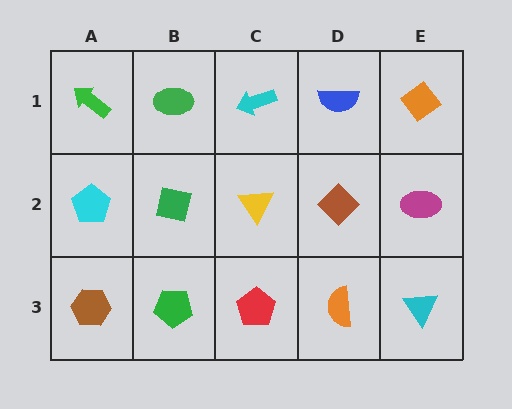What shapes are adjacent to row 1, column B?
A green square (row 2, column B), a green arrow (row 1, column A), a cyan arrow (row 1, column C).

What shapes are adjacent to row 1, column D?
A brown diamond (row 2, column D), a cyan arrow (row 1, column C), an orange diamond (row 1, column E).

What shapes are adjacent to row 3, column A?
A cyan pentagon (row 2, column A), a green pentagon (row 3, column B).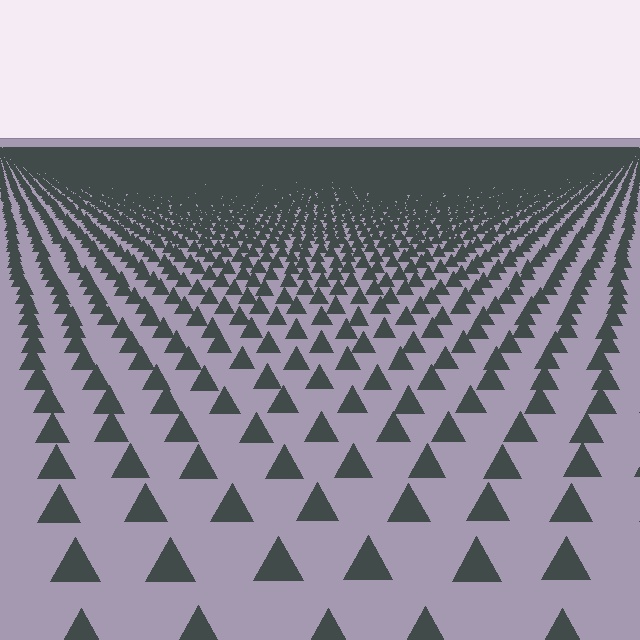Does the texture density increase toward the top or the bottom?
Density increases toward the top.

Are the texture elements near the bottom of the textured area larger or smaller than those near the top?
Larger. Near the bottom, elements are closer to the viewer and appear at a bigger on-screen size.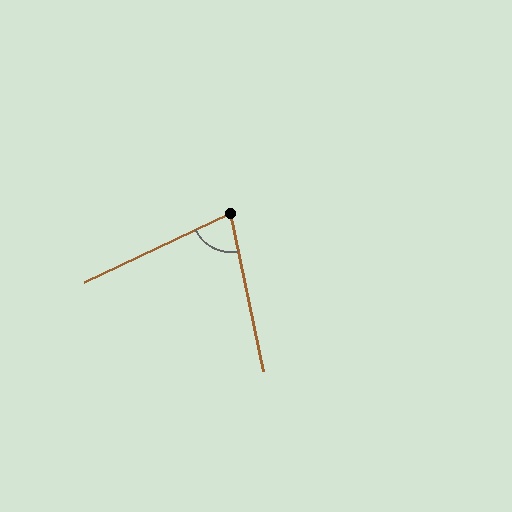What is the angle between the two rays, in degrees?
Approximately 76 degrees.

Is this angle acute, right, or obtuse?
It is acute.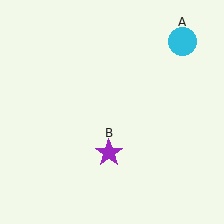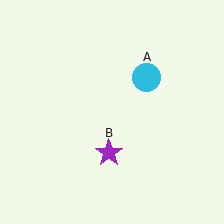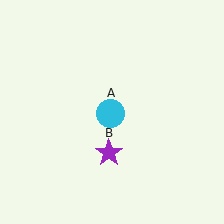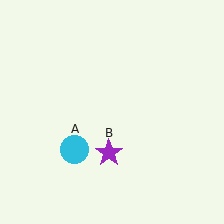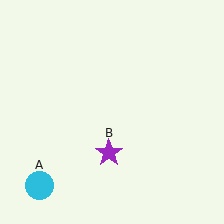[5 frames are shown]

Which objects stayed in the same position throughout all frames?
Purple star (object B) remained stationary.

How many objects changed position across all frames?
1 object changed position: cyan circle (object A).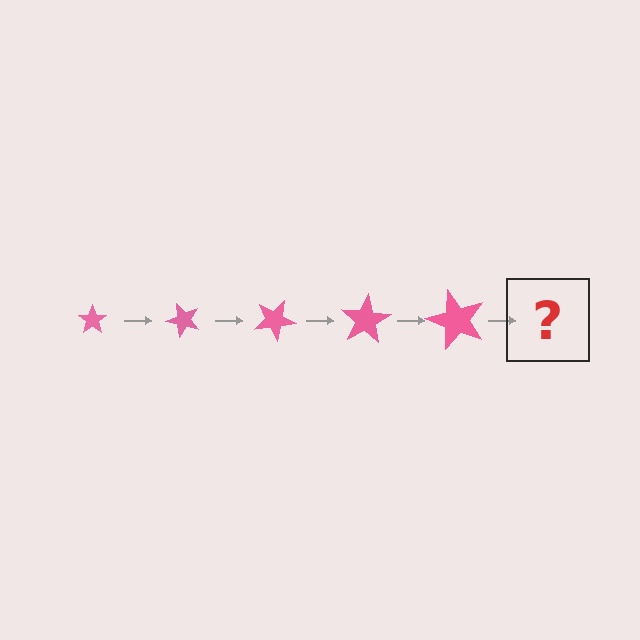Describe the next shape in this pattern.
It should be a star, larger than the previous one and rotated 250 degrees from the start.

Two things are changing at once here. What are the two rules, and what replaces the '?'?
The two rules are that the star grows larger each step and it rotates 50 degrees each step. The '?' should be a star, larger than the previous one and rotated 250 degrees from the start.